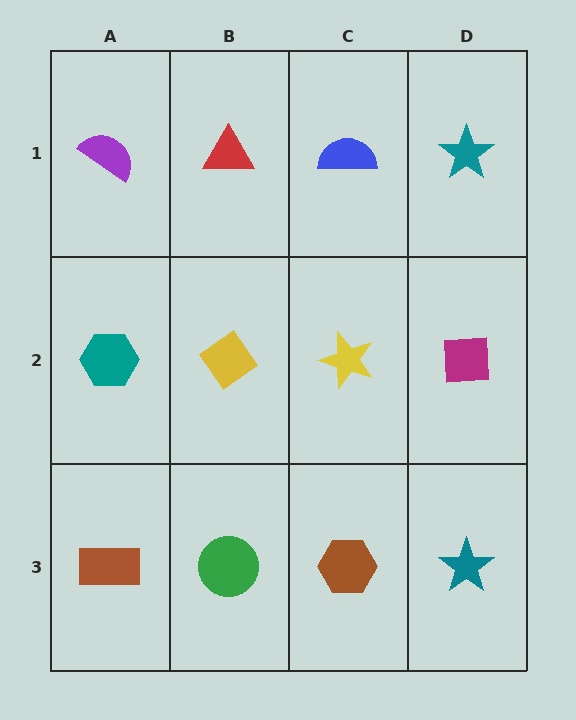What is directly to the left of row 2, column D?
A yellow star.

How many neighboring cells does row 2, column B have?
4.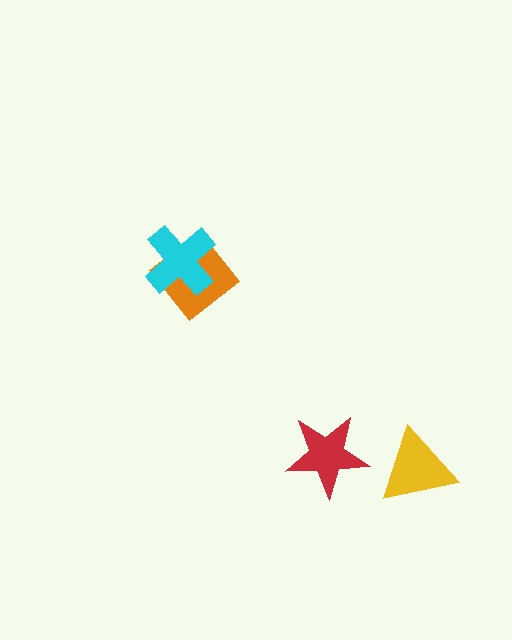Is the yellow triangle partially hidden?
No, no other shape covers it.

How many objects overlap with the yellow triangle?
0 objects overlap with the yellow triangle.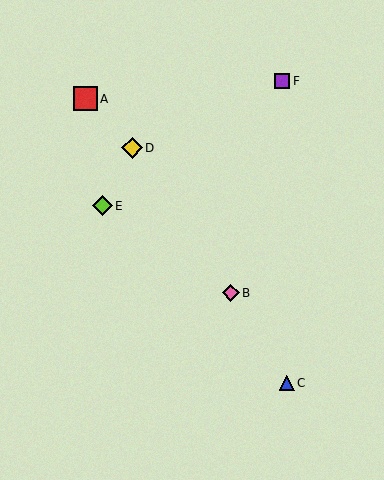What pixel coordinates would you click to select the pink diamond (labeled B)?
Click at (231, 293) to select the pink diamond B.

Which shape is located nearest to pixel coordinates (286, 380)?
The blue triangle (labeled C) at (287, 383) is nearest to that location.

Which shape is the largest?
The red square (labeled A) is the largest.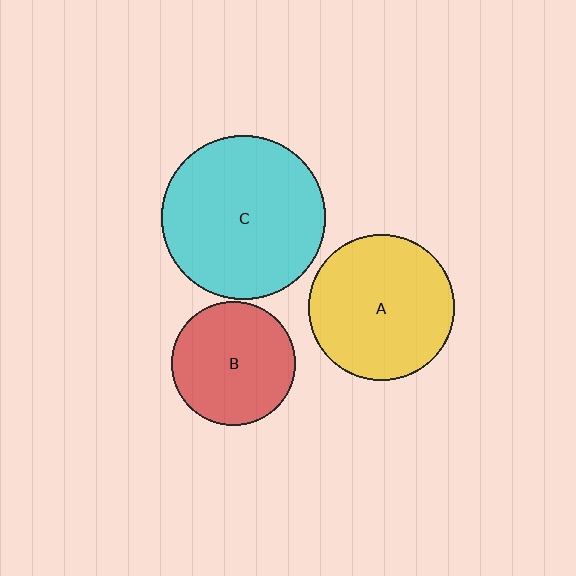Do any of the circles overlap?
No, none of the circles overlap.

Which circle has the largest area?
Circle C (cyan).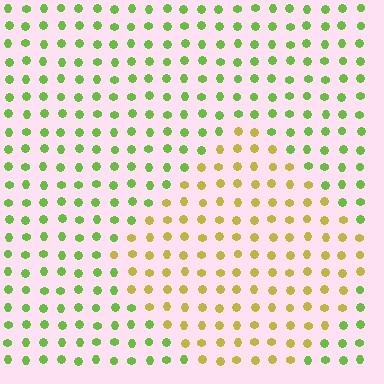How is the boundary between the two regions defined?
The boundary is defined purely by a slight shift in hue (about 47 degrees). Spacing, size, and orientation are identical on both sides.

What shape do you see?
I see a diamond.